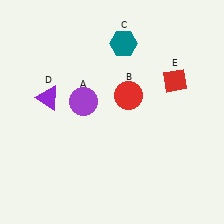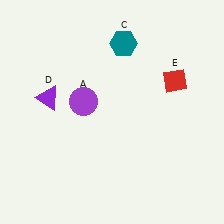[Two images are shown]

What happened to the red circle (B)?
The red circle (B) was removed in Image 2. It was in the top-right area of Image 1.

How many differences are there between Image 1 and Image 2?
There is 1 difference between the two images.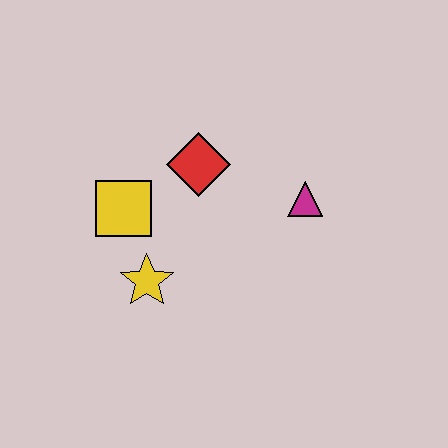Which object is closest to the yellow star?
The yellow square is closest to the yellow star.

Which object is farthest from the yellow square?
The magenta triangle is farthest from the yellow square.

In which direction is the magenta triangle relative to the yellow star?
The magenta triangle is to the right of the yellow star.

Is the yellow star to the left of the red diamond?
Yes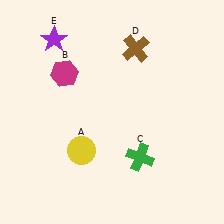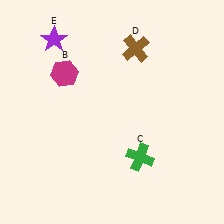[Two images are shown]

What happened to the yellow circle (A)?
The yellow circle (A) was removed in Image 2. It was in the bottom-left area of Image 1.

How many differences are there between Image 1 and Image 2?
There is 1 difference between the two images.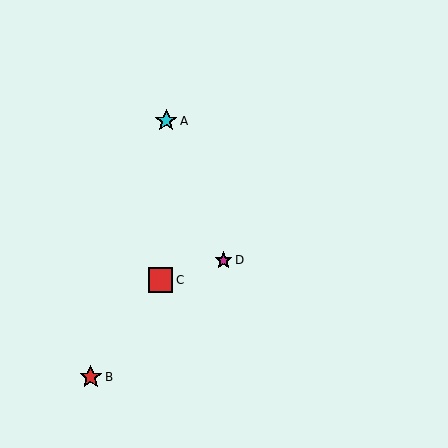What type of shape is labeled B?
Shape B is a red star.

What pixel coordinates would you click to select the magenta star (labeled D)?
Click at (224, 260) to select the magenta star D.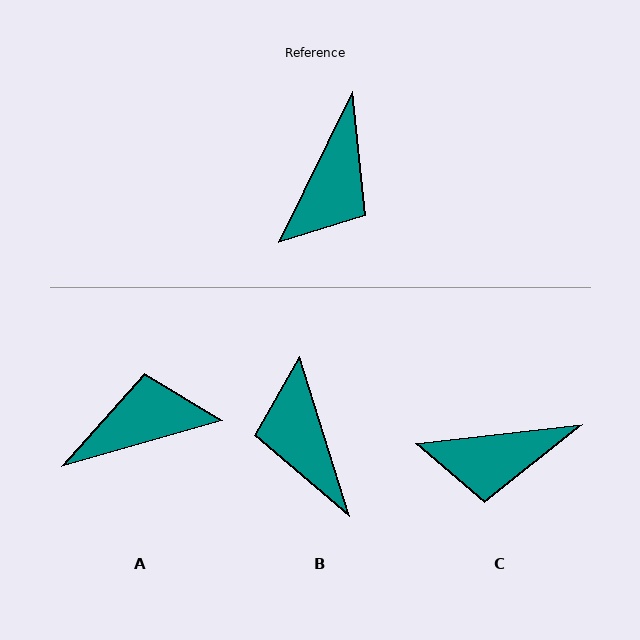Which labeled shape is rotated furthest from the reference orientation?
B, about 137 degrees away.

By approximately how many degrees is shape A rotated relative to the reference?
Approximately 132 degrees counter-clockwise.